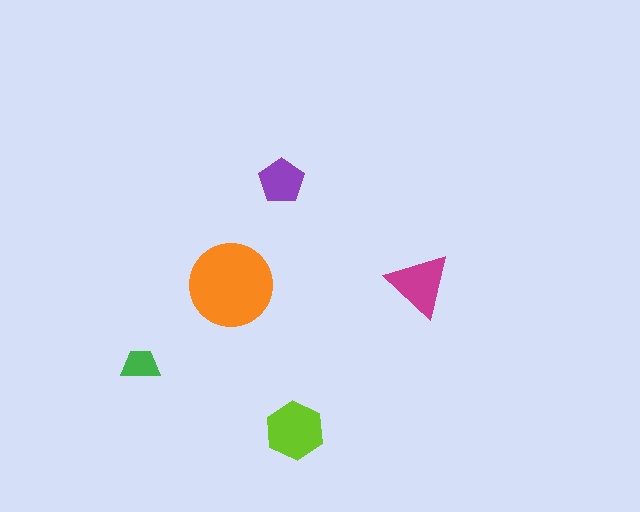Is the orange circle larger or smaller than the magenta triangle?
Larger.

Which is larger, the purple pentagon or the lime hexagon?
The lime hexagon.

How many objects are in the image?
There are 5 objects in the image.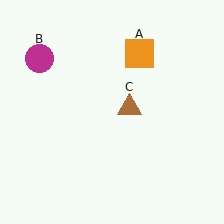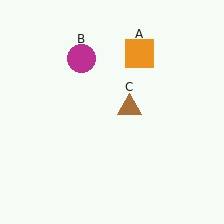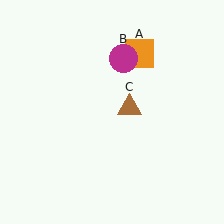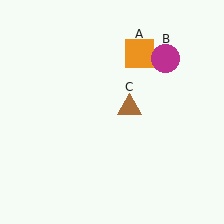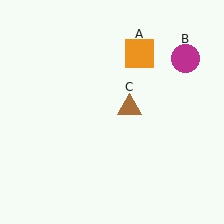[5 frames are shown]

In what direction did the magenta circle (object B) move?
The magenta circle (object B) moved right.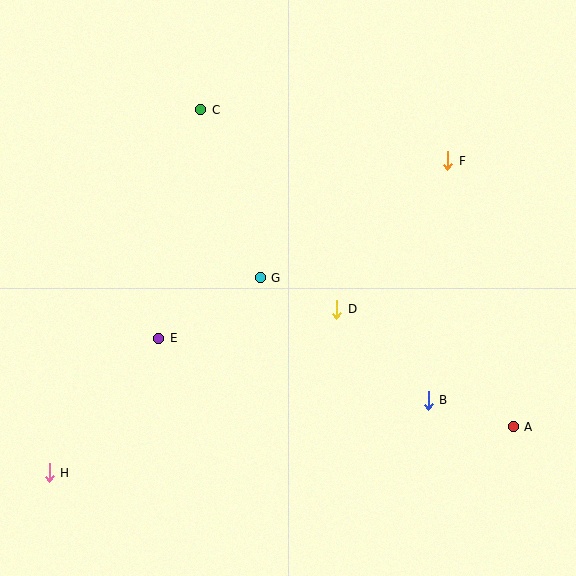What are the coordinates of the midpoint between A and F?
The midpoint between A and F is at (480, 294).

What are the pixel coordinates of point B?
Point B is at (428, 400).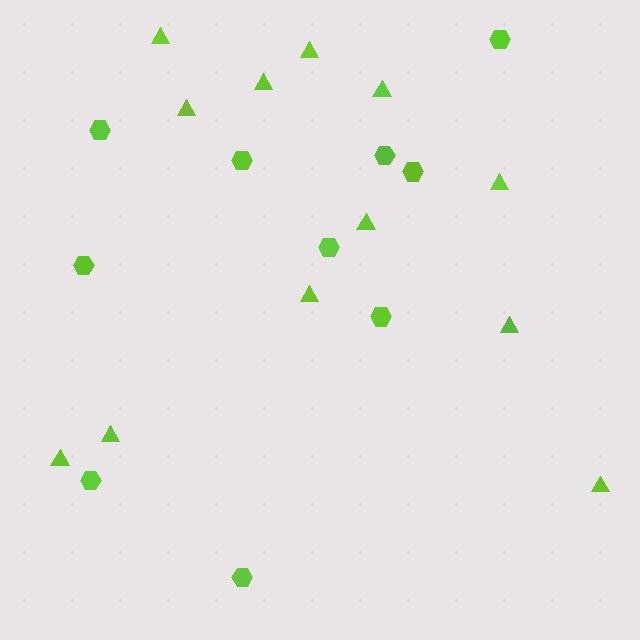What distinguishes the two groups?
There are 2 groups: one group of triangles (12) and one group of hexagons (10).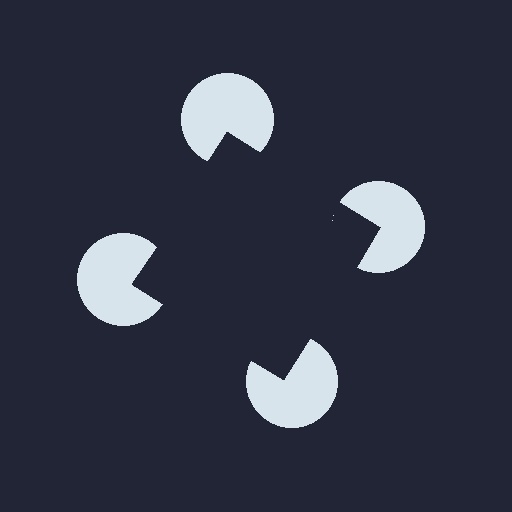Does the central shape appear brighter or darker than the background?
It typically appears slightly darker than the background, even though no actual brightness change is drawn.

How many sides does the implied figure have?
4 sides.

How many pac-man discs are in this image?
There are 4 — one at each vertex of the illusory square.